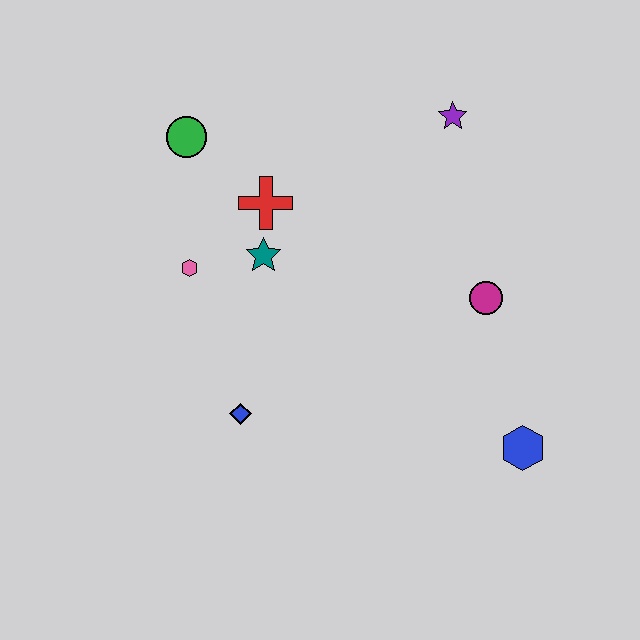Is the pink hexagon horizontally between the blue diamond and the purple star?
No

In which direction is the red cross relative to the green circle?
The red cross is to the right of the green circle.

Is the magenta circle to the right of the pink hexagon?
Yes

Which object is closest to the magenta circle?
The blue hexagon is closest to the magenta circle.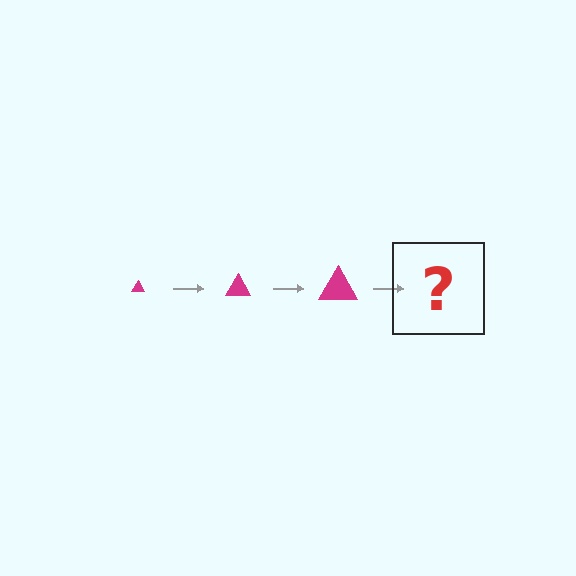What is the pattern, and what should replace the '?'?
The pattern is that the triangle gets progressively larger each step. The '?' should be a magenta triangle, larger than the previous one.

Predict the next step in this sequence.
The next step is a magenta triangle, larger than the previous one.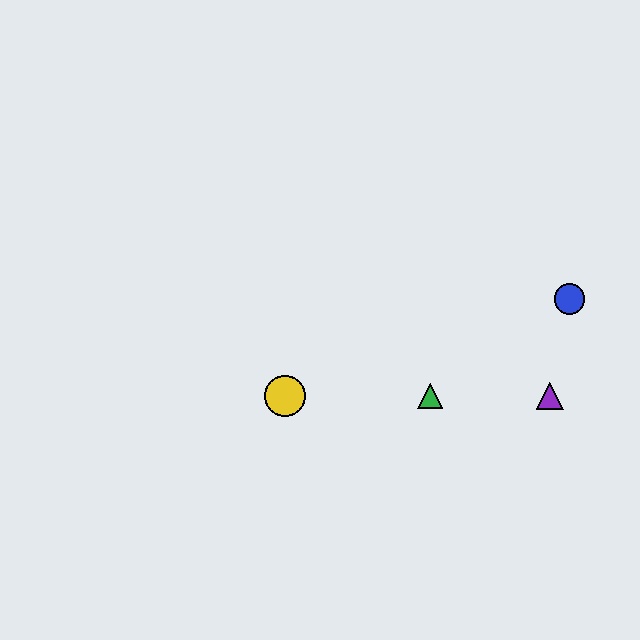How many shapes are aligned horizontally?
4 shapes (the red circle, the green triangle, the yellow circle, the purple triangle) are aligned horizontally.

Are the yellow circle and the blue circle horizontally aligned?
No, the yellow circle is at y≈396 and the blue circle is at y≈299.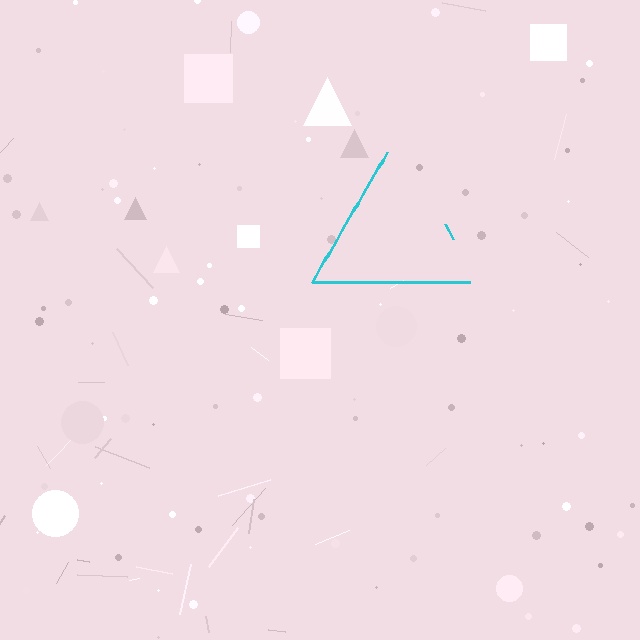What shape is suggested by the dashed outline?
The dashed outline suggests a triangle.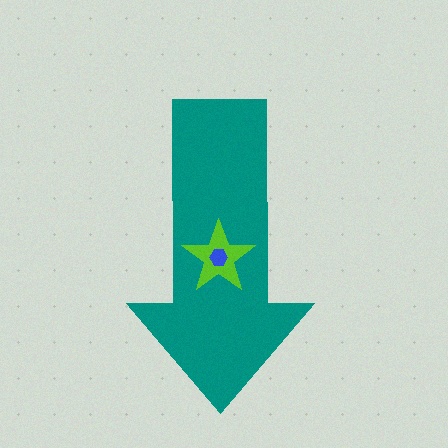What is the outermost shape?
The teal arrow.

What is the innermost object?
The blue hexagon.